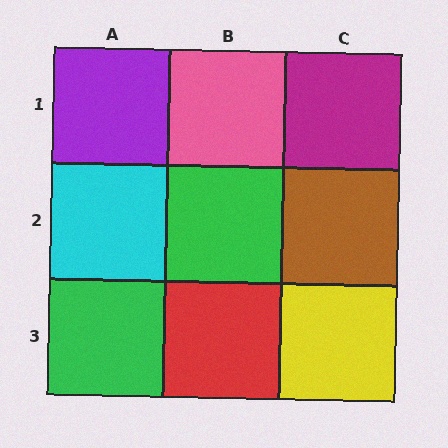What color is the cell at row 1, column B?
Pink.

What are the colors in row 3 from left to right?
Green, red, yellow.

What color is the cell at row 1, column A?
Purple.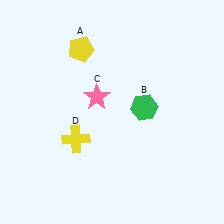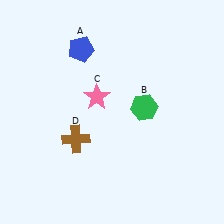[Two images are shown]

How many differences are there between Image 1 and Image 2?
There are 2 differences between the two images.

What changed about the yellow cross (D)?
In Image 1, D is yellow. In Image 2, it changed to brown.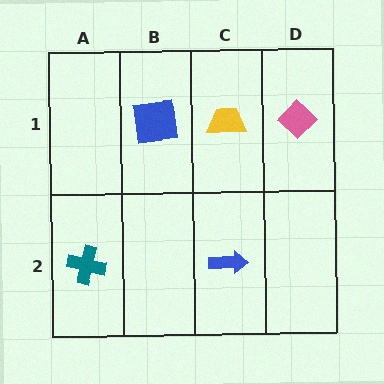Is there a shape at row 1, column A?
No, that cell is empty.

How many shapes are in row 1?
3 shapes.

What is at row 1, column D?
A pink diamond.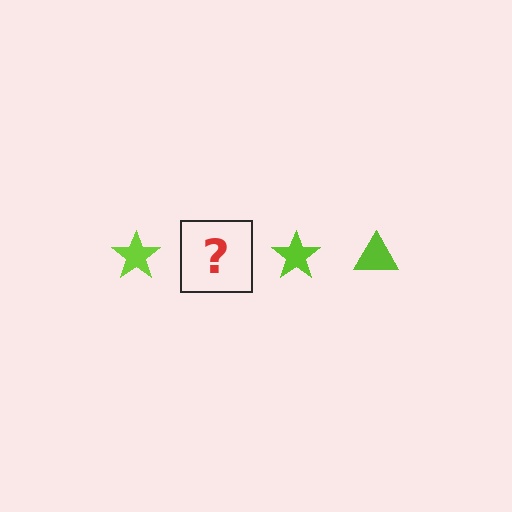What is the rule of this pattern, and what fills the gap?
The rule is that the pattern cycles through star, triangle shapes in lime. The gap should be filled with a lime triangle.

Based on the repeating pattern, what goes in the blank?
The blank should be a lime triangle.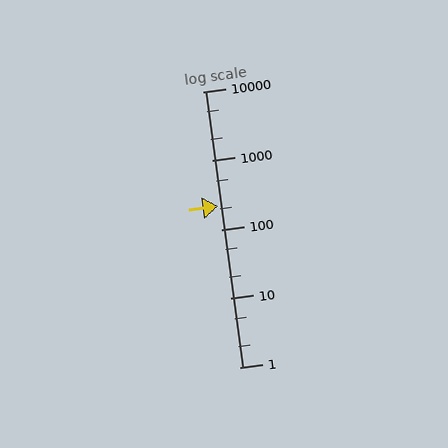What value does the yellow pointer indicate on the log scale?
The pointer indicates approximately 220.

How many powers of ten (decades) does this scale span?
The scale spans 4 decades, from 1 to 10000.